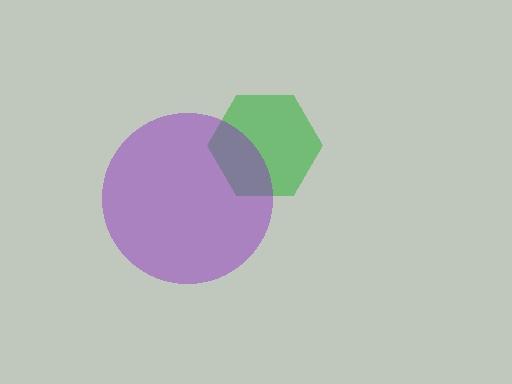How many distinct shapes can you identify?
There are 2 distinct shapes: a green hexagon, a purple circle.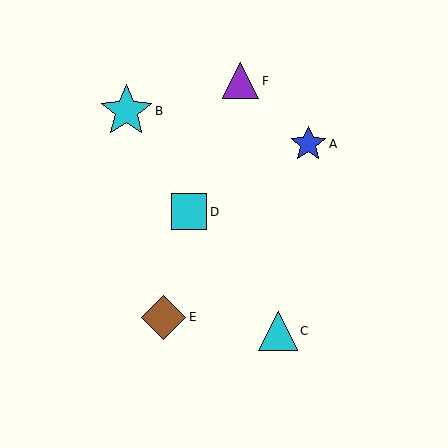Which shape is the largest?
The cyan star (labeled B) is the largest.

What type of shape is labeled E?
Shape E is a brown diamond.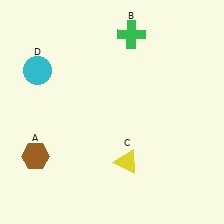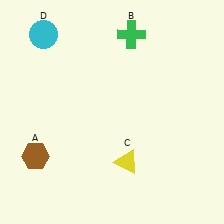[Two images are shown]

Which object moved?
The cyan circle (D) moved up.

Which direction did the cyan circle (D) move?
The cyan circle (D) moved up.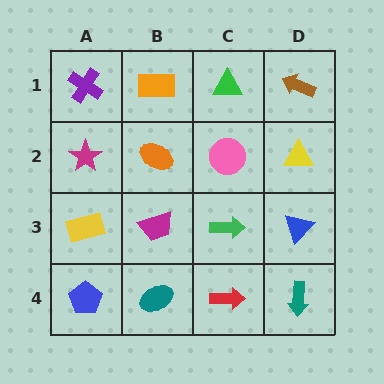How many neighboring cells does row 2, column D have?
3.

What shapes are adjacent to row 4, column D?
A blue triangle (row 3, column D), a red arrow (row 4, column C).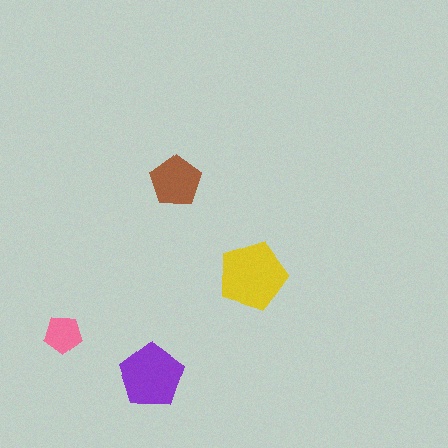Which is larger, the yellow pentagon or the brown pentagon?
The yellow one.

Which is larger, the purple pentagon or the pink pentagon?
The purple one.